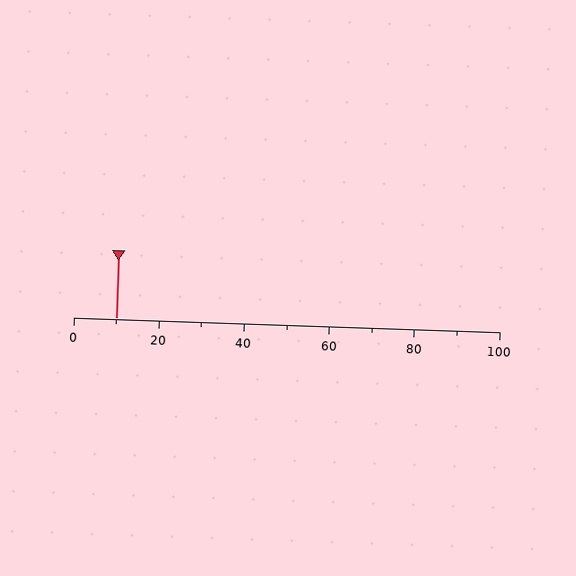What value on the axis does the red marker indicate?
The marker indicates approximately 10.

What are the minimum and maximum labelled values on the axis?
The axis runs from 0 to 100.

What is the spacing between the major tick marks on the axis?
The major ticks are spaced 20 apart.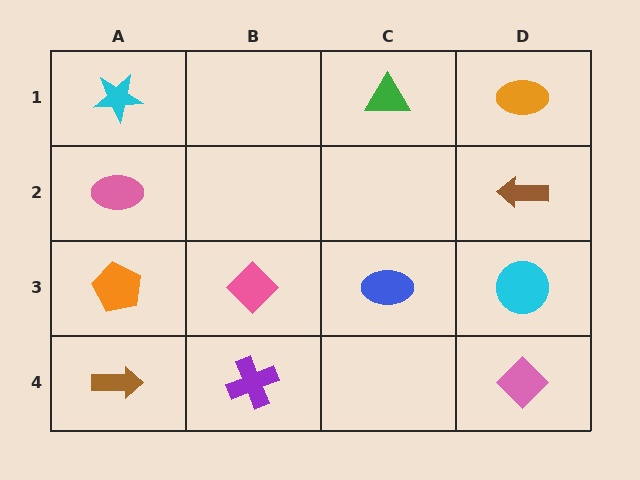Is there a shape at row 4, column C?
No, that cell is empty.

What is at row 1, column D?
An orange ellipse.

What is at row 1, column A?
A cyan star.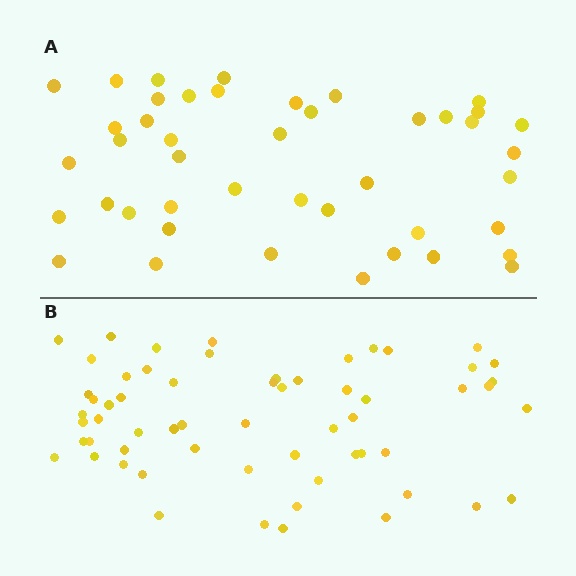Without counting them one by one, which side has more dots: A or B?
Region B (the bottom region) has more dots.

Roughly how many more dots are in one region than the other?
Region B has approximately 15 more dots than region A.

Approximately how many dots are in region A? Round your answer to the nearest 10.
About 40 dots. (The exact count is 44, which rounds to 40.)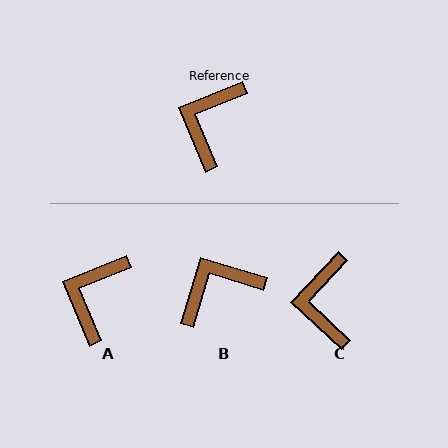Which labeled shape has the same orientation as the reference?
A.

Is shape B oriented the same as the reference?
No, it is off by about 40 degrees.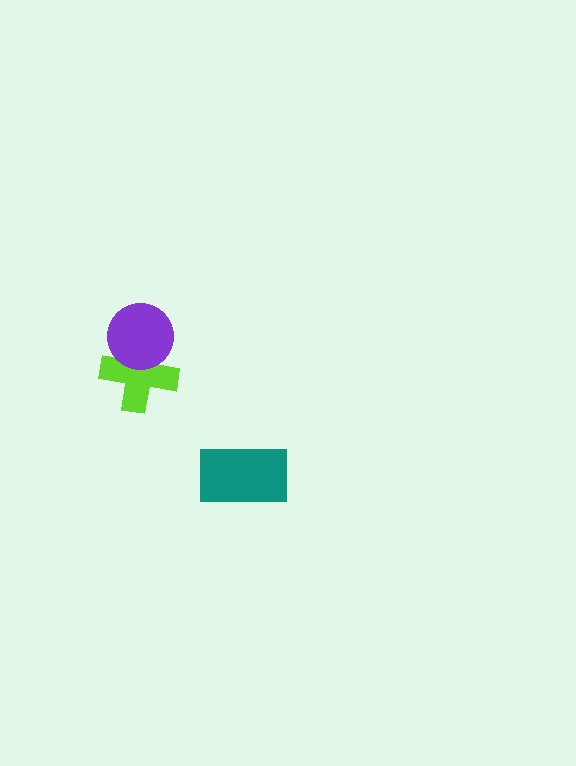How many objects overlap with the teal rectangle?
0 objects overlap with the teal rectangle.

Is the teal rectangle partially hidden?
No, no other shape covers it.